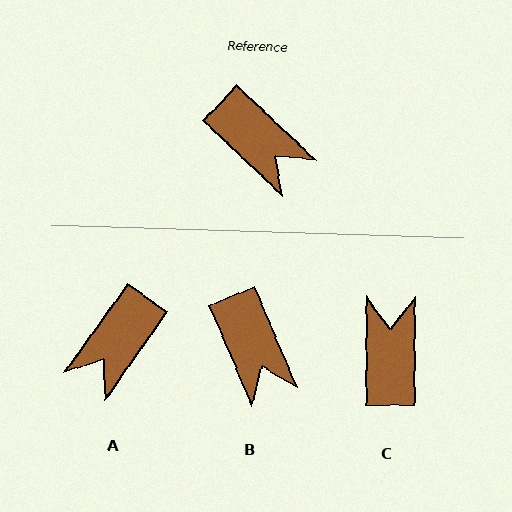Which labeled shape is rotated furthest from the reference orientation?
C, about 133 degrees away.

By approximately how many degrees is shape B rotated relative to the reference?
Approximately 24 degrees clockwise.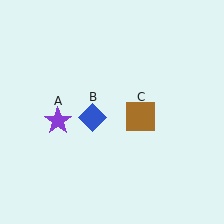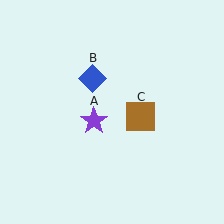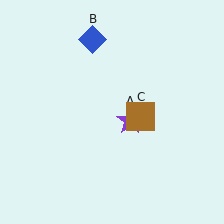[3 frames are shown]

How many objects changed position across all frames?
2 objects changed position: purple star (object A), blue diamond (object B).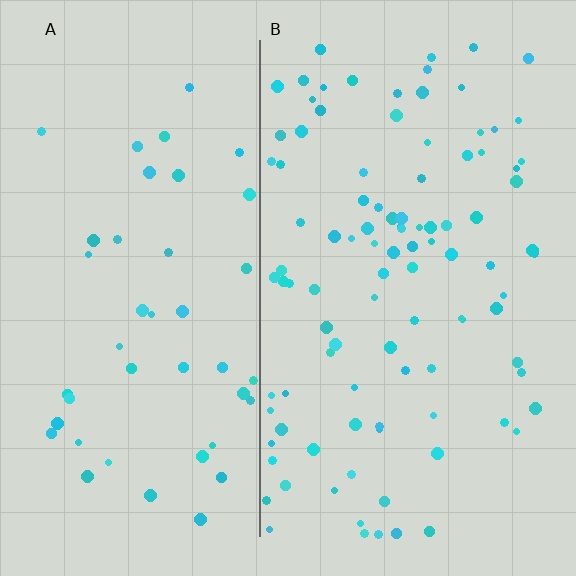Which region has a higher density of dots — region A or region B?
B (the right).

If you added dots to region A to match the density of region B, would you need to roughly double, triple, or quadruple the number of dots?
Approximately double.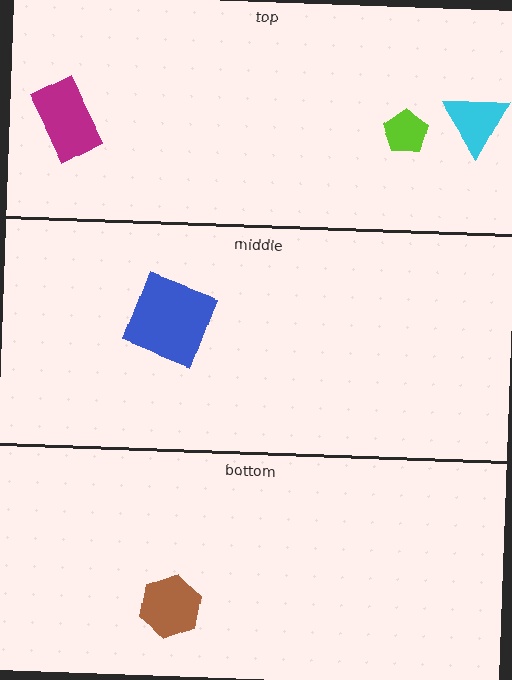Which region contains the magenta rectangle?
The top region.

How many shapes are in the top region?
3.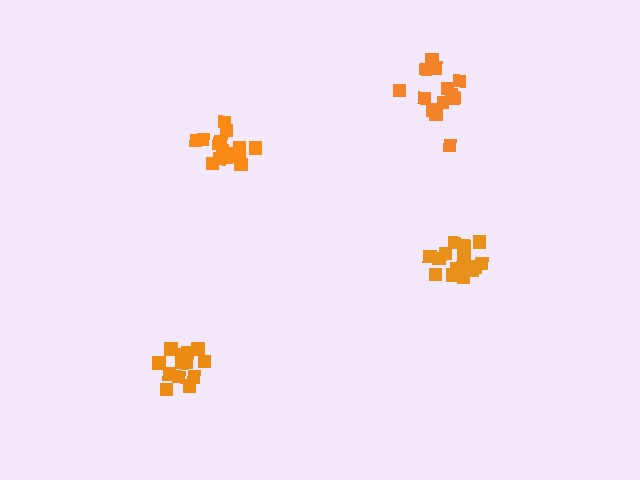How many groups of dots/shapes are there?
There are 4 groups.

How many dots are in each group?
Group 1: 17 dots, Group 2: 13 dots, Group 3: 16 dots, Group 4: 13 dots (59 total).